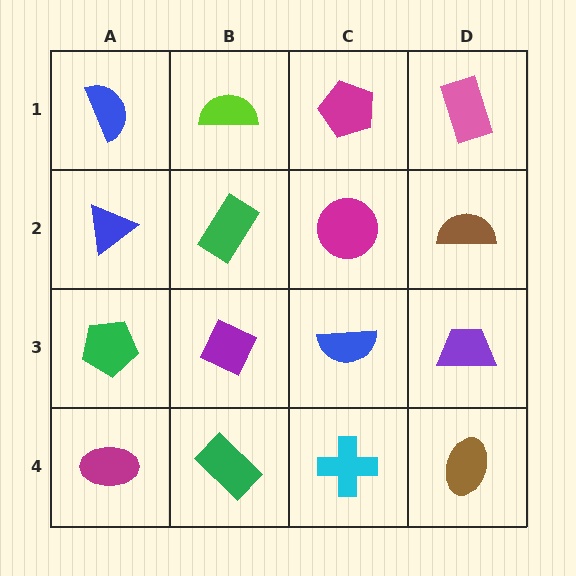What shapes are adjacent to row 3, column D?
A brown semicircle (row 2, column D), a brown ellipse (row 4, column D), a blue semicircle (row 3, column C).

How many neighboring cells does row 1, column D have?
2.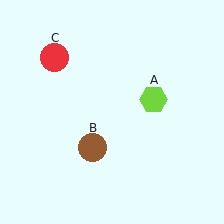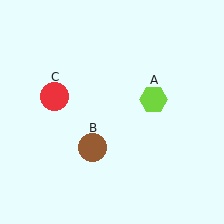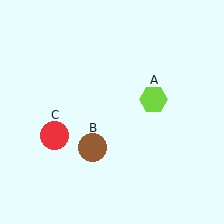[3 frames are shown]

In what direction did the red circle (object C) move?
The red circle (object C) moved down.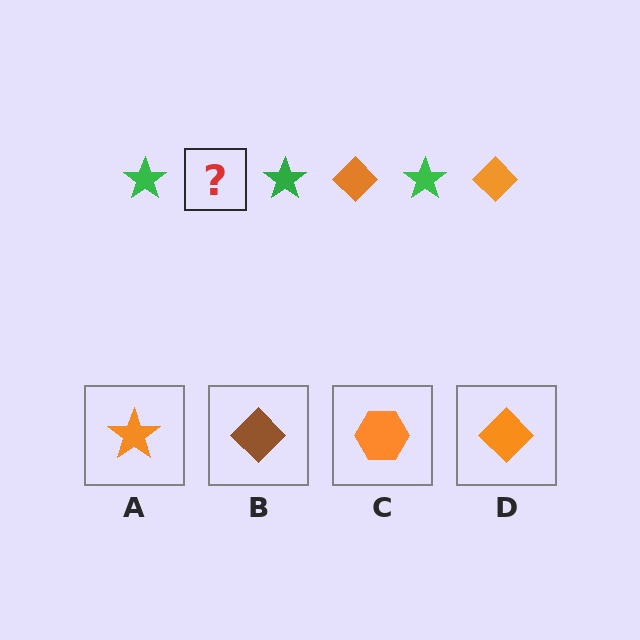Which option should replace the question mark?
Option D.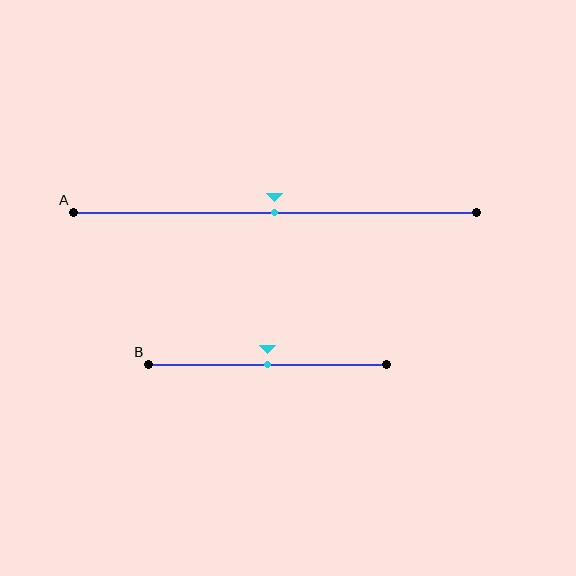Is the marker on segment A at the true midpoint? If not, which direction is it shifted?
Yes, the marker on segment A is at the true midpoint.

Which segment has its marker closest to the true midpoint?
Segment A has its marker closest to the true midpoint.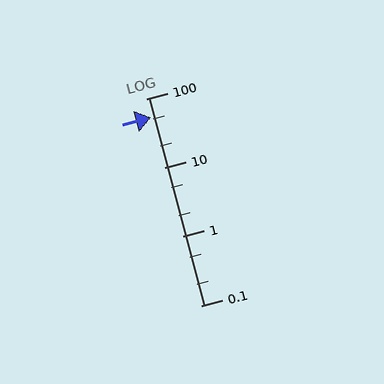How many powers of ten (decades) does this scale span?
The scale spans 3 decades, from 0.1 to 100.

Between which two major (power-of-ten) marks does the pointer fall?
The pointer is between 10 and 100.